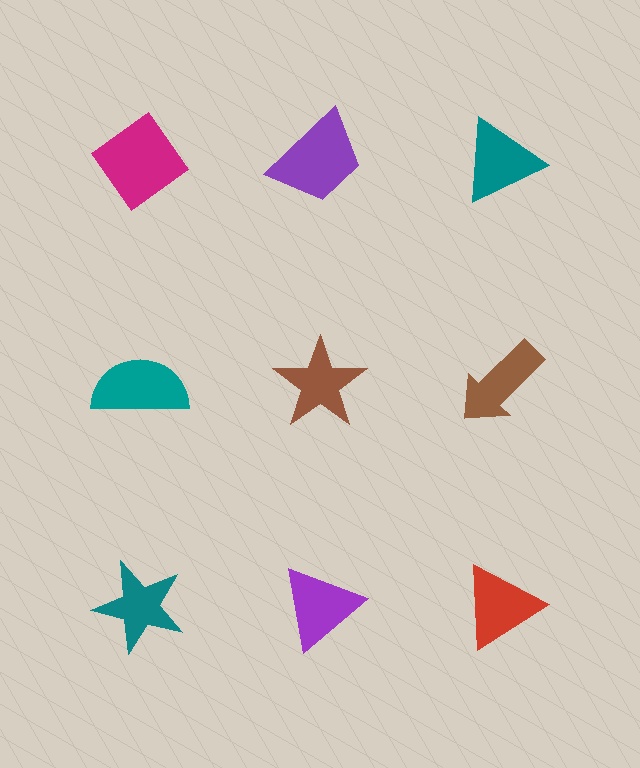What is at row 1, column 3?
A teal triangle.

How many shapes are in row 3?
3 shapes.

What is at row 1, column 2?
A purple trapezoid.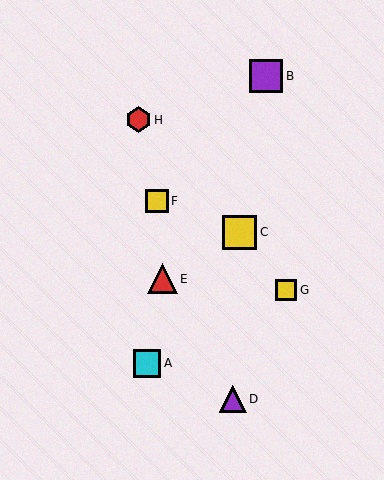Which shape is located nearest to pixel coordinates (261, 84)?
The purple square (labeled B) at (266, 76) is nearest to that location.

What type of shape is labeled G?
Shape G is a yellow square.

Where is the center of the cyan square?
The center of the cyan square is at (147, 363).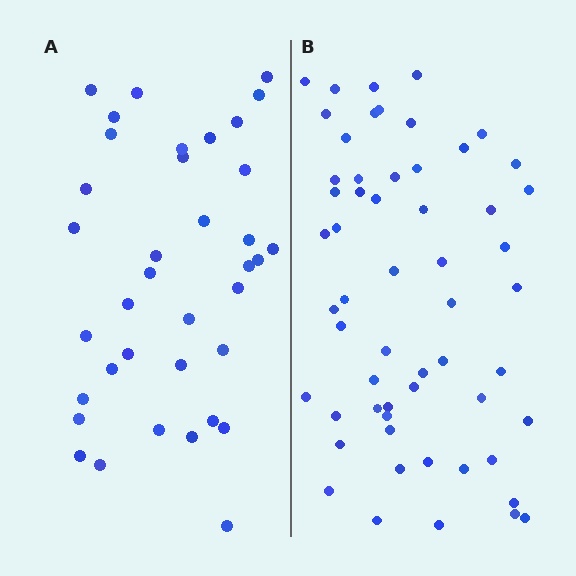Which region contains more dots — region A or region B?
Region B (the right region) has more dots.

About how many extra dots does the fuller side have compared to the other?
Region B has approximately 20 more dots than region A.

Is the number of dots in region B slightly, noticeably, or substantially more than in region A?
Region B has substantially more. The ratio is roughly 1.5 to 1.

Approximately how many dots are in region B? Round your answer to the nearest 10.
About 60 dots. (The exact count is 57, which rounds to 60.)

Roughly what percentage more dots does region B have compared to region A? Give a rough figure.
About 55% more.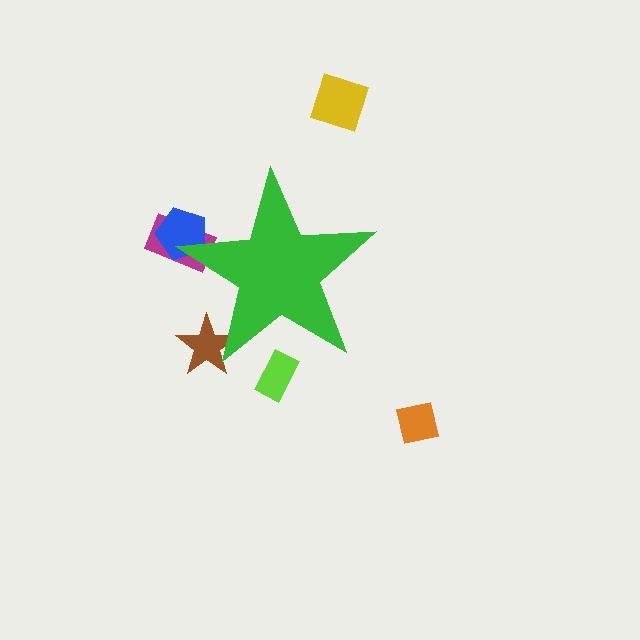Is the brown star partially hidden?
Yes, the brown star is partially hidden behind the green star.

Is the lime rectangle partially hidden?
Yes, the lime rectangle is partially hidden behind the green star.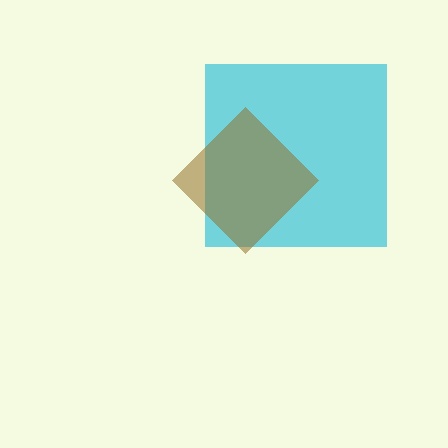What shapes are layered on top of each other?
The layered shapes are: a cyan square, a brown diamond.